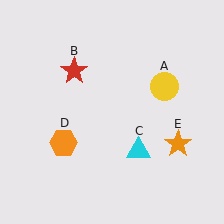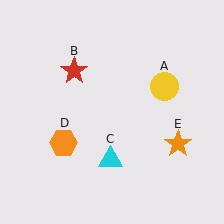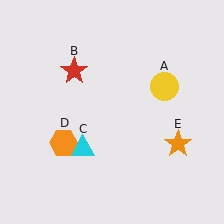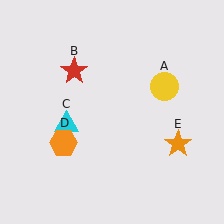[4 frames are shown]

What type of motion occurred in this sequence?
The cyan triangle (object C) rotated clockwise around the center of the scene.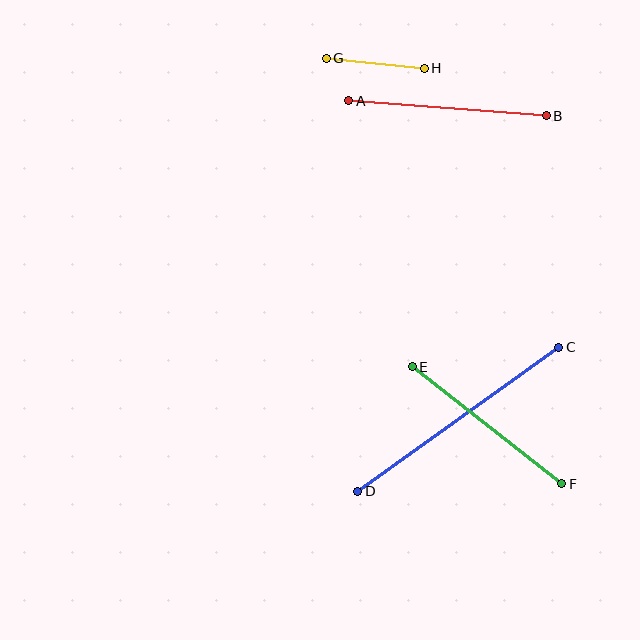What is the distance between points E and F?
The distance is approximately 190 pixels.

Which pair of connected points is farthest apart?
Points C and D are farthest apart.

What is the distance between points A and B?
The distance is approximately 198 pixels.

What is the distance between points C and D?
The distance is approximately 247 pixels.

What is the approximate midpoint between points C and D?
The midpoint is at approximately (458, 419) pixels.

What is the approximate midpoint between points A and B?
The midpoint is at approximately (447, 108) pixels.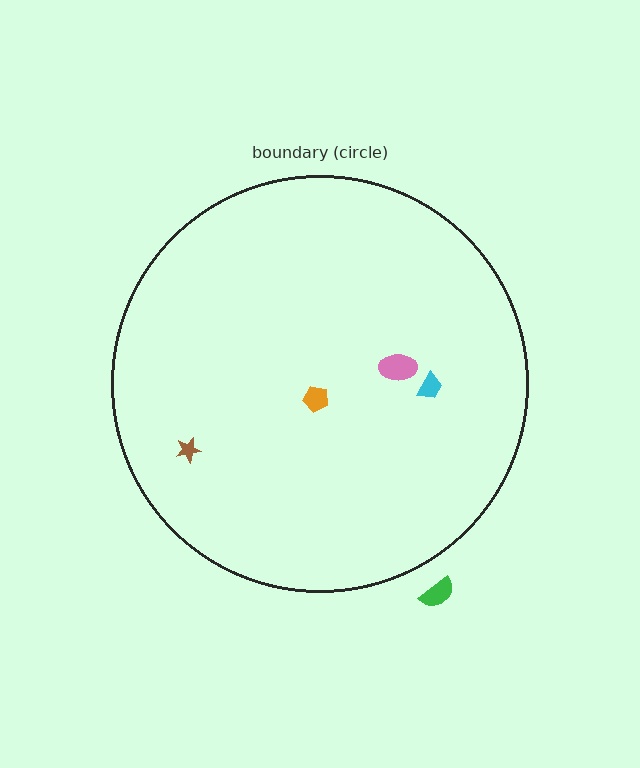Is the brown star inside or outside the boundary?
Inside.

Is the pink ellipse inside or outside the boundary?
Inside.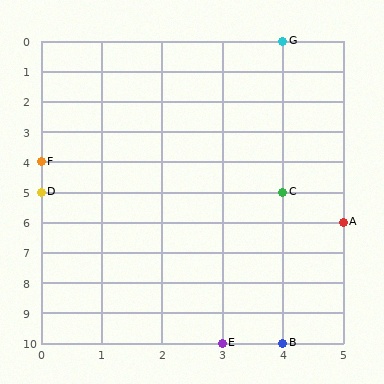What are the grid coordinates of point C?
Point C is at grid coordinates (4, 5).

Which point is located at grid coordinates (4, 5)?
Point C is at (4, 5).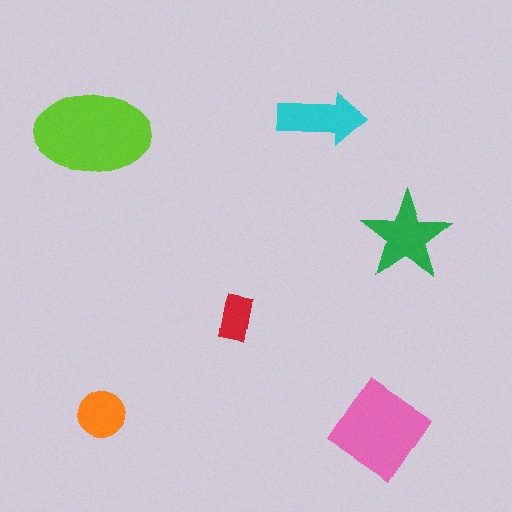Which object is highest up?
The cyan arrow is topmost.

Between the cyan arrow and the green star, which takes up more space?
The green star.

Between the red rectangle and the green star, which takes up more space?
The green star.